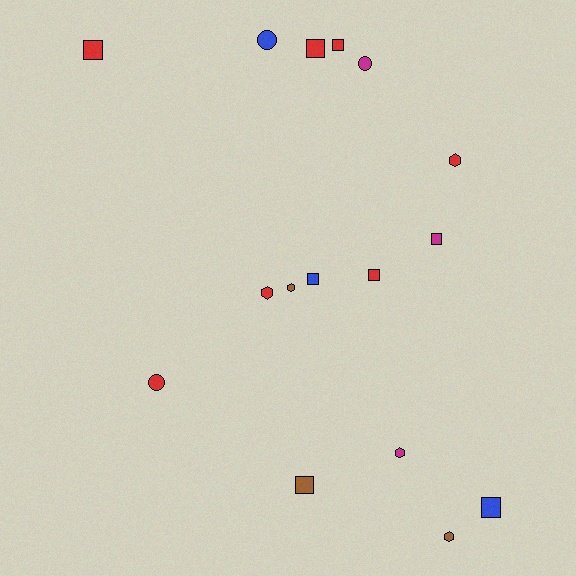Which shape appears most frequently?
Square, with 8 objects.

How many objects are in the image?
There are 16 objects.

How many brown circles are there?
There are no brown circles.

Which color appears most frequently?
Red, with 7 objects.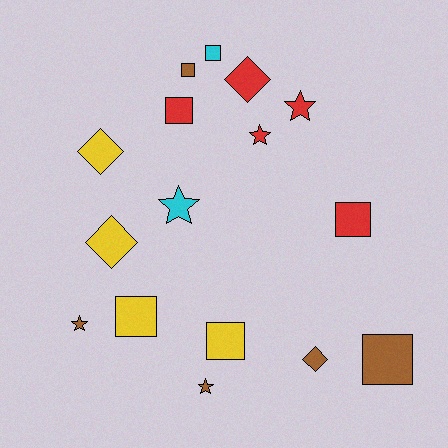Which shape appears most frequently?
Square, with 7 objects.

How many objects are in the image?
There are 16 objects.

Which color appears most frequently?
Red, with 5 objects.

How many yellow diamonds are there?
There are 2 yellow diamonds.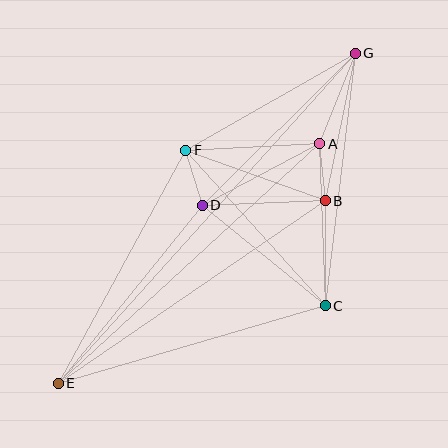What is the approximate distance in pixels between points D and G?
The distance between D and G is approximately 216 pixels.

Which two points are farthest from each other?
Points E and G are farthest from each other.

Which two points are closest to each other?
Points D and F are closest to each other.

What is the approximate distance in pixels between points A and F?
The distance between A and F is approximately 134 pixels.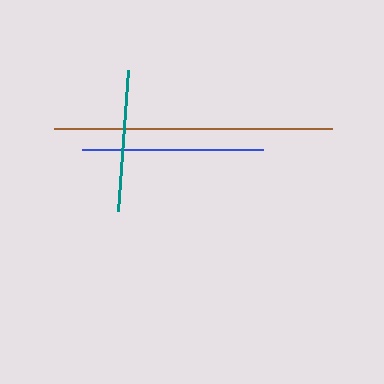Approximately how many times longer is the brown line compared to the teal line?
The brown line is approximately 2.0 times the length of the teal line.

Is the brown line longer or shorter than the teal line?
The brown line is longer than the teal line.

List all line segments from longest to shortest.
From longest to shortest: brown, blue, teal.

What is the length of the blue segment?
The blue segment is approximately 182 pixels long.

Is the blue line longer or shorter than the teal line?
The blue line is longer than the teal line.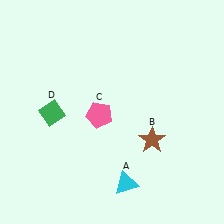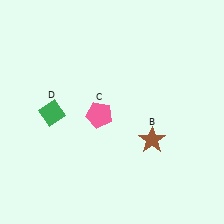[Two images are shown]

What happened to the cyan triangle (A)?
The cyan triangle (A) was removed in Image 2. It was in the bottom-right area of Image 1.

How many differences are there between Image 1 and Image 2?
There is 1 difference between the two images.